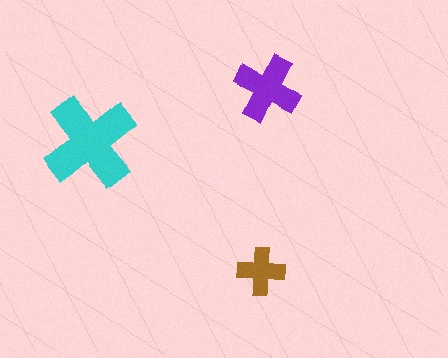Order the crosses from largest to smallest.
the cyan one, the purple one, the brown one.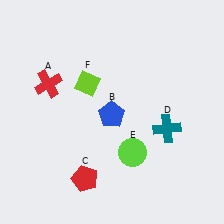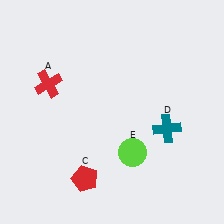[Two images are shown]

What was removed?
The lime diamond (F), the blue pentagon (B) were removed in Image 2.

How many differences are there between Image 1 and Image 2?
There are 2 differences between the two images.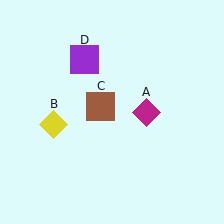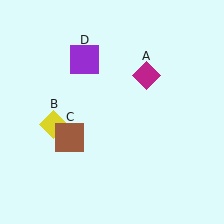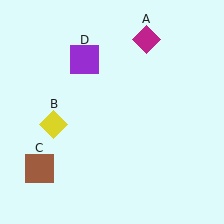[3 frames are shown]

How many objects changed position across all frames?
2 objects changed position: magenta diamond (object A), brown square (object C).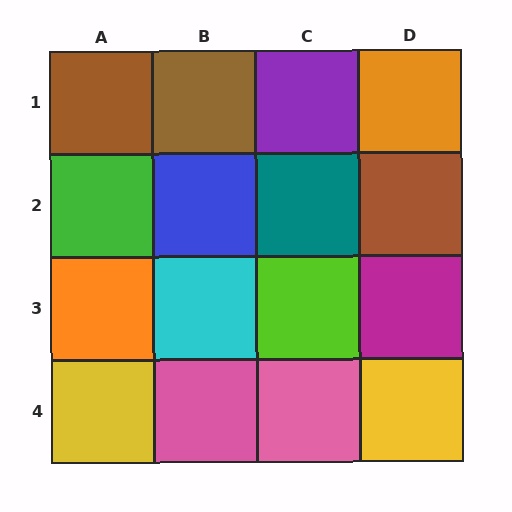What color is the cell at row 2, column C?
Teal.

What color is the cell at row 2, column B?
Blue.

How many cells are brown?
3 cells are brown.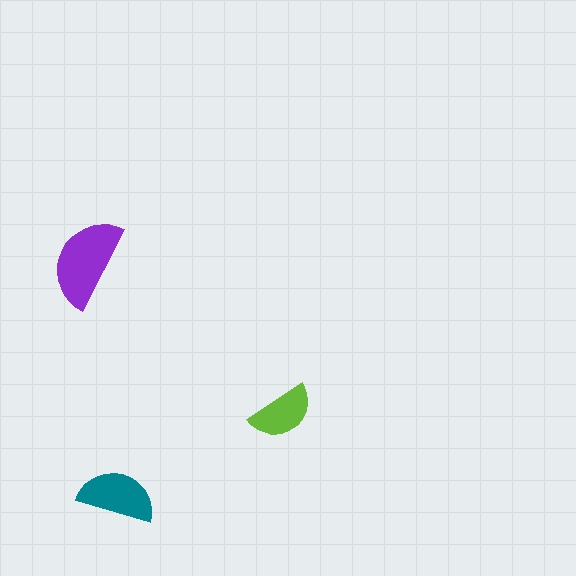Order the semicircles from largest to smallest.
the purple one, the teal one, the lime one.